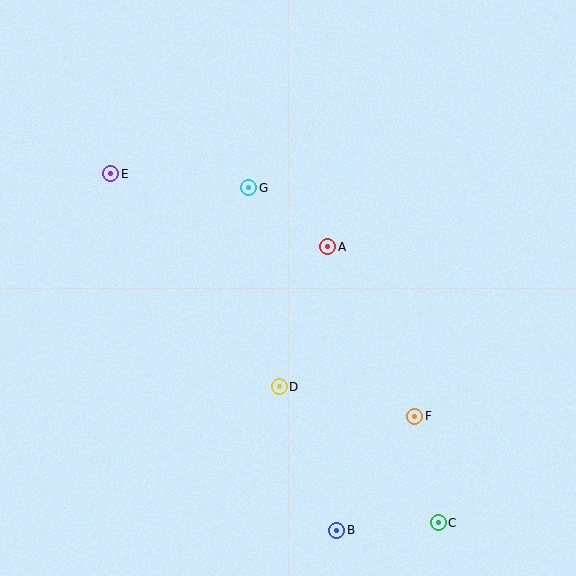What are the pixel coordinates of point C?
Point C is at (438, 523).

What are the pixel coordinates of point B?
Point B is at (337, 530).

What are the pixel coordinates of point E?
Point E is at (111, 174).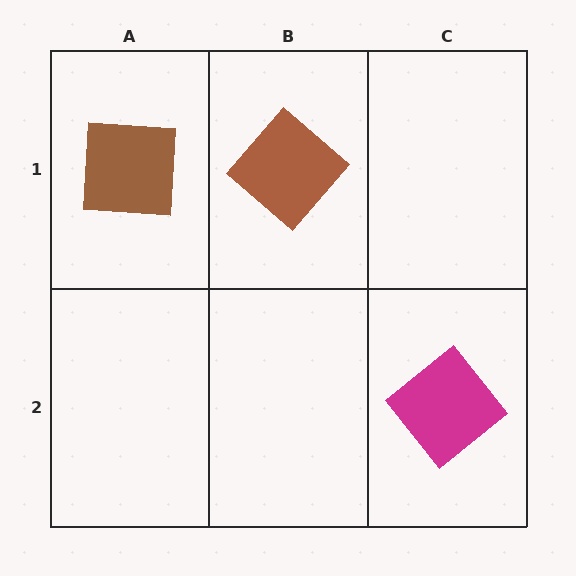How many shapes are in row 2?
1 shape.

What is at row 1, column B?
A brown diamond.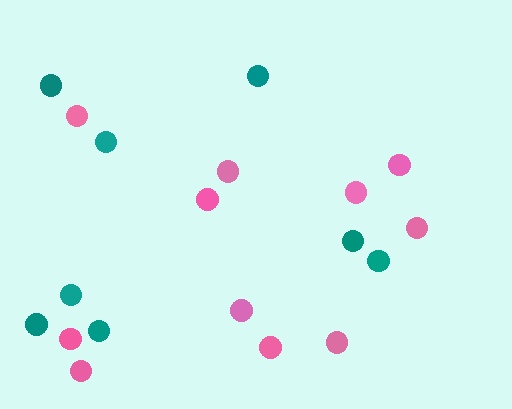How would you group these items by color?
There are 2 groups: one group of teal circles (8) and one group of pink circles (11).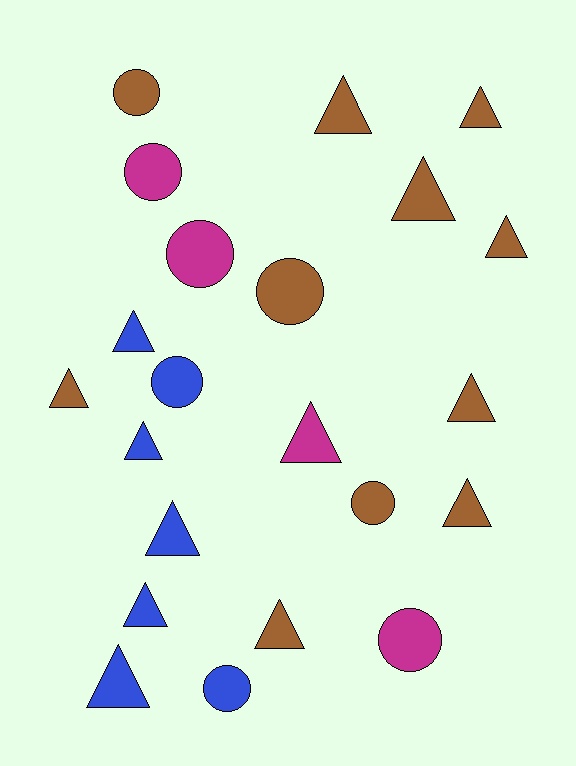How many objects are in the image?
There are 22 objects.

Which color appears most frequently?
Brown, with 11 objects.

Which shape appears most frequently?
Triangle, with 14 objects.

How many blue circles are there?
There are 2 blue circles.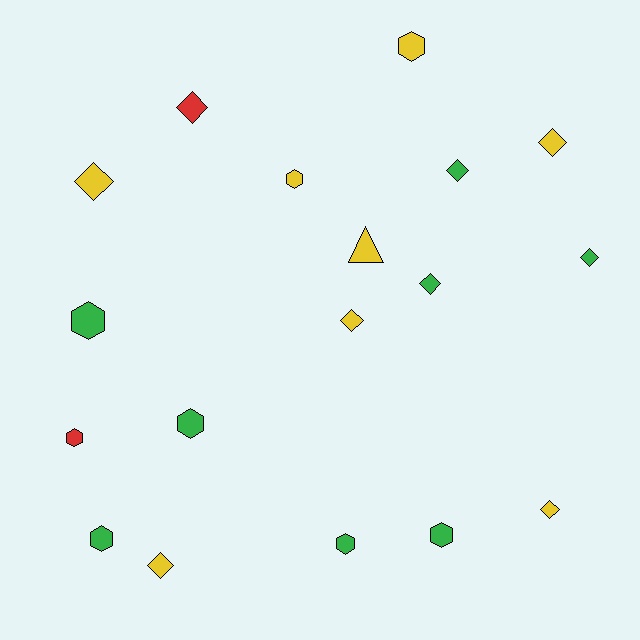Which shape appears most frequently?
Diamond, with 9 objects.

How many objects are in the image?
There are 18 objects.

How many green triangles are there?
There are no green triangles.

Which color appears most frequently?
Green, with 8 objects.